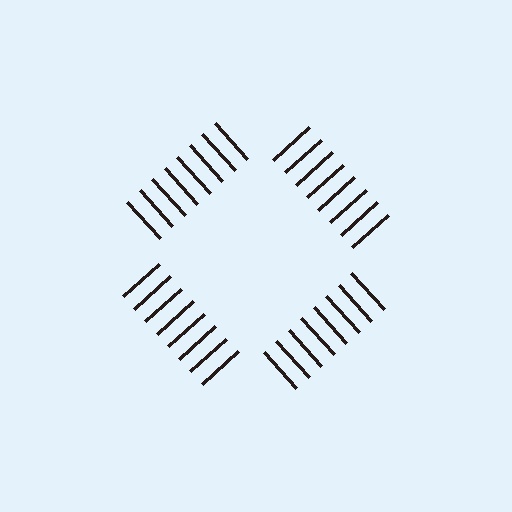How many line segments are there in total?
32 — 8 along each of the 4 edges.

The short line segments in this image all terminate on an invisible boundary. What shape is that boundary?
An illusory square — the line segments terminate on its edges but no continuous stroke is drawn.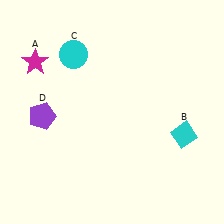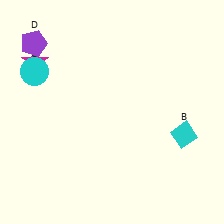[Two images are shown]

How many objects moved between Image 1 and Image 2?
2 objects moved between the two images.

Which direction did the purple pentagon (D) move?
The purple pentagon (D) moved up.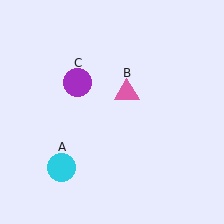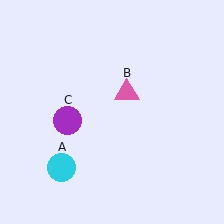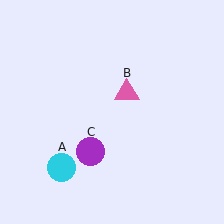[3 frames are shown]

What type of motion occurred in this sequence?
The purple circle (object C) rotated counterclockwise around the center of the scene.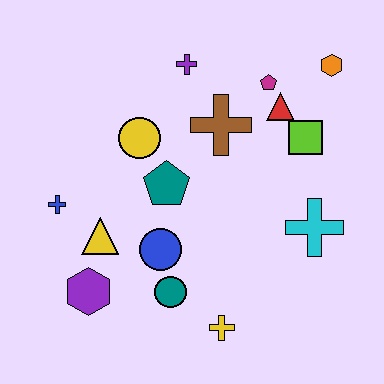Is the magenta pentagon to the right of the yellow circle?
Yes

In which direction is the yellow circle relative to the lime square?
The yellow circle is to the left of the lime square.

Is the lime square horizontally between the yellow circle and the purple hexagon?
No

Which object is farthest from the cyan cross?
The blue cross is farthest from the cyan cross.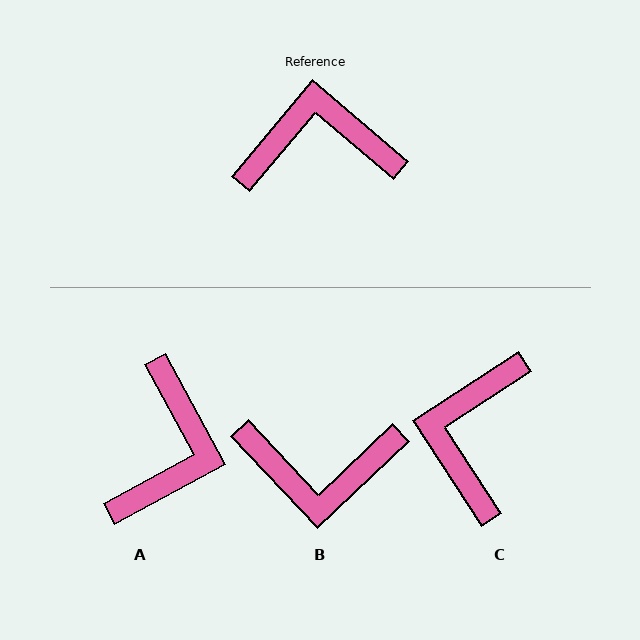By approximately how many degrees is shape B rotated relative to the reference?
Approximately 174 degrees counter-clockwise.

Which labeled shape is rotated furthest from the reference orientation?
B, about 174 degrees away.